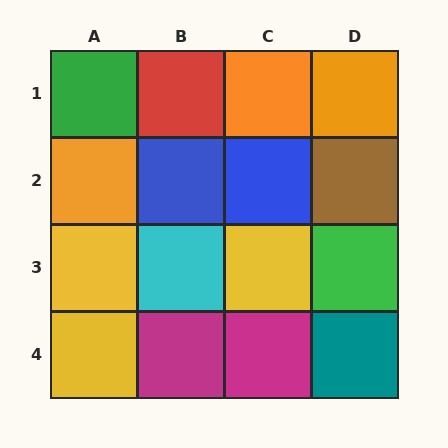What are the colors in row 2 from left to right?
Orange, blue, blue, brown.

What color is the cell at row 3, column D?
Green.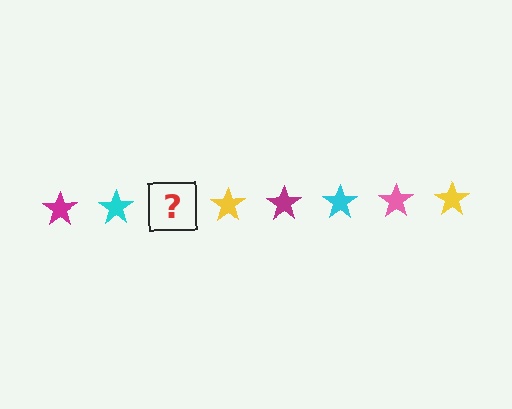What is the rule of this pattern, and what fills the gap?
The rule is that the pattern cycles through magenta, cyan, pink, yellow stars. The gap should be filled with a pink star.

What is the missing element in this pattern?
The missing element is a pink star.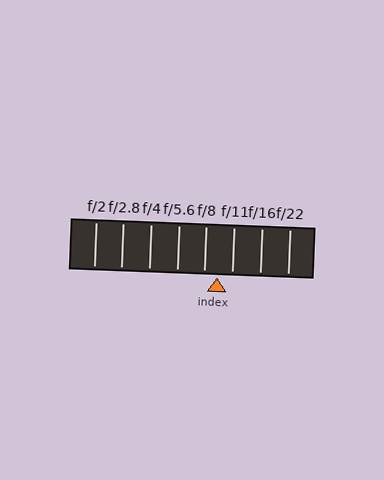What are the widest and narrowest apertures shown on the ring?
The widest aperture shown is f/2 and the narrowest is f/22.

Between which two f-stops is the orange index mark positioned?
The index mark is between f/8 and f/11.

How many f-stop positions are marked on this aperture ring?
There are 8 f-stop positions marked.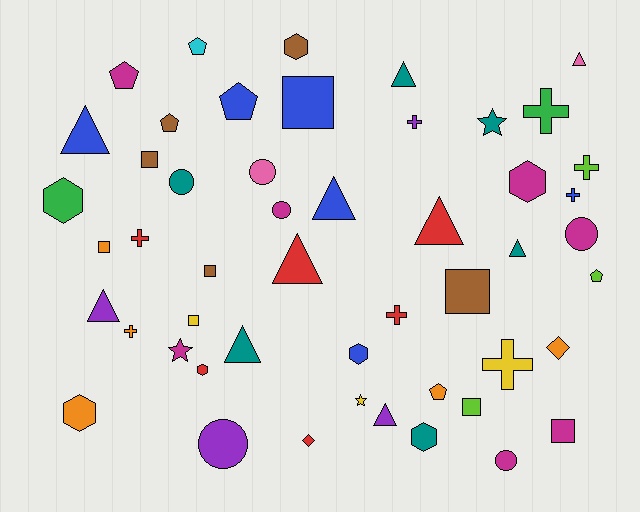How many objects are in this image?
There are 50 objects.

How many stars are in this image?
There are 3 stars.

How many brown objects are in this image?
There are 5 brown objects.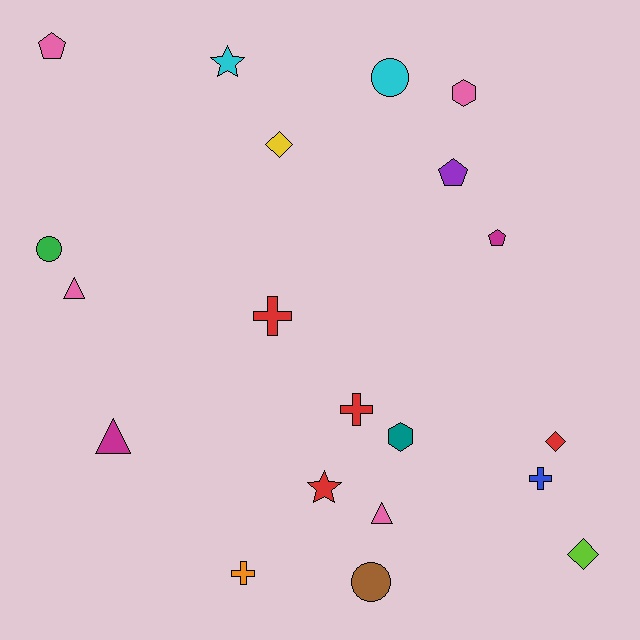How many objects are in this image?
There are 20 objects.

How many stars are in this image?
There are 2 stars.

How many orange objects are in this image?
There is 1 orange object.